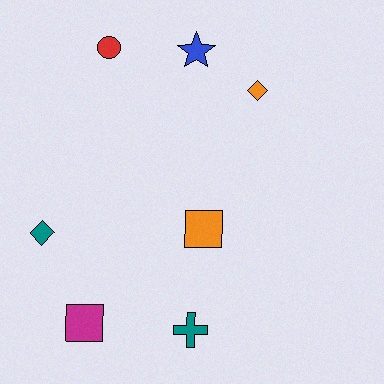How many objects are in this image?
There are 7 objects.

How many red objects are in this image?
There is 1 red object.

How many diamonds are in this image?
There are 2 diamonds.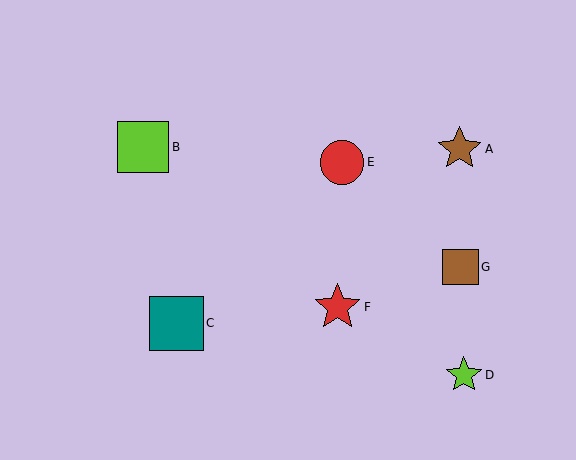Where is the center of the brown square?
The center of the brown square is at (460, 267).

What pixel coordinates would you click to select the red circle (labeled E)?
Click at (342, 162) to select the red circle E.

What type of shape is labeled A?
Shape A is a brown star.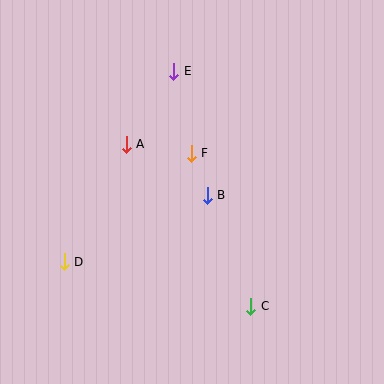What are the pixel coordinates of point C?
Point C is at (251, 306).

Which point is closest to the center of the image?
Point B at (207, 195) is closest to the center.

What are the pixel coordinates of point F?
Point F is at (191, 153).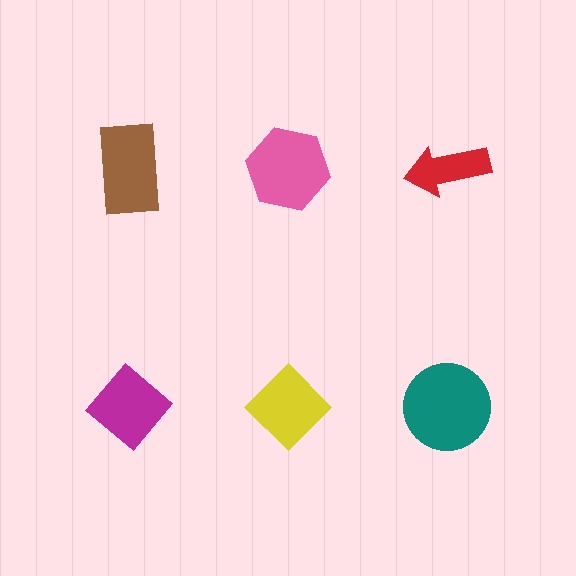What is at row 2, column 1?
A magenta diamond.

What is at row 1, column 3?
A red arrow.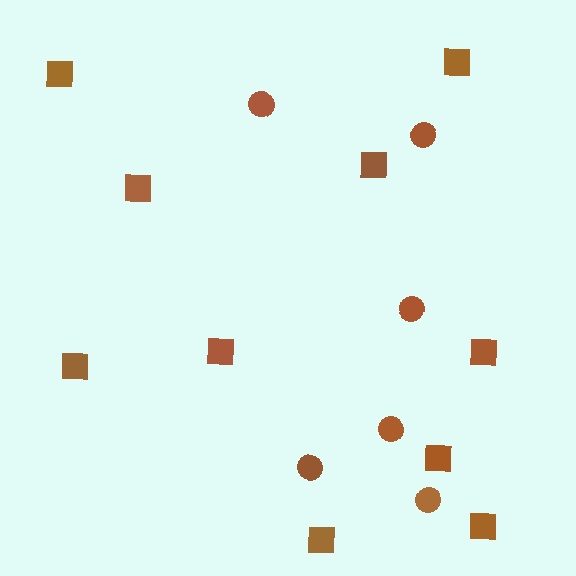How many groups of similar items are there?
There are 2 groups: one group of squares (10) and one group of circles (6).